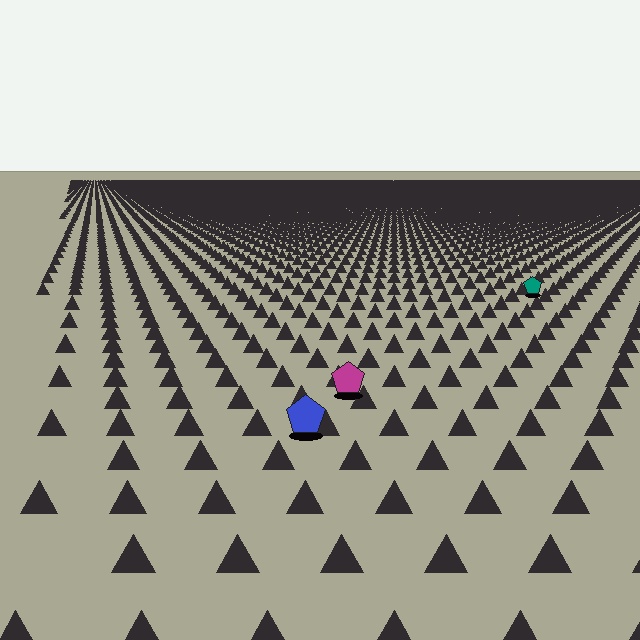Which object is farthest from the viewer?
The teal pentagon is farthest from the viewer. It appears smaller and the ground texture around it is denser.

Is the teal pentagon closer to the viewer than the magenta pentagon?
No. The magenta pentagon is closer — you can tell from the texture gradient: the ground texture is coarser near it.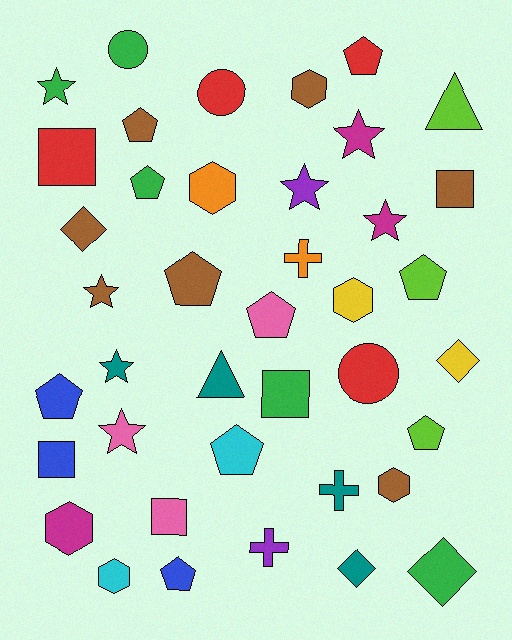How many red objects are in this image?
There are 4 red objects.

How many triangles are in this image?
There are 2 triangles.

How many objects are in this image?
There are 40 objects.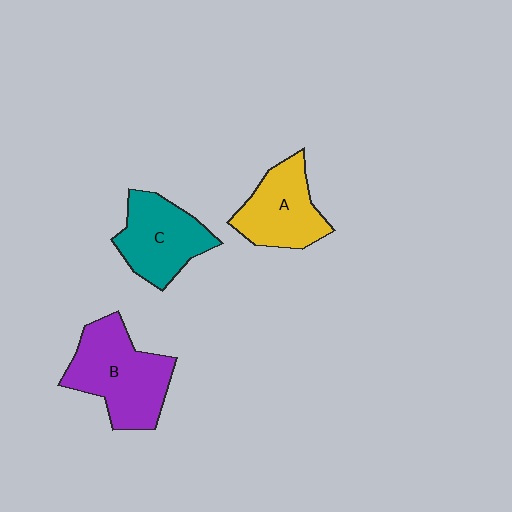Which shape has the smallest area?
Shape A (yellow).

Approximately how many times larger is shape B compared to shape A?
Approximately 1.3 times.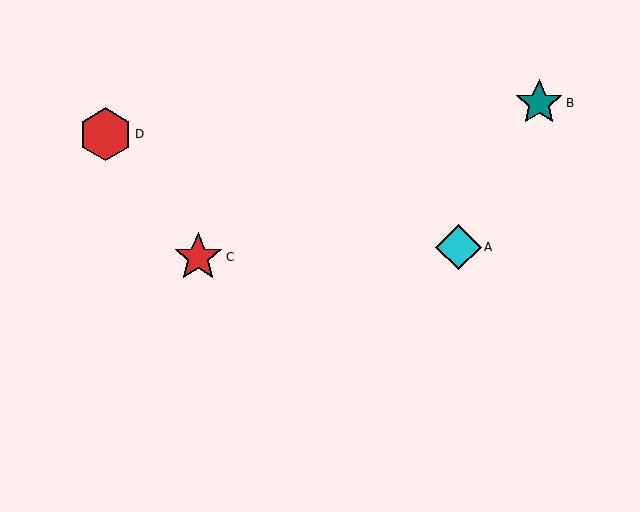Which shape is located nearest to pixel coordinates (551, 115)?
The teal star (labeled B) at (539, 103) is nearest to that location.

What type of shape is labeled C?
Shape C is a red star.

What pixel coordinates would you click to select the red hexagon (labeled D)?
Click at (106, 134) to select the red hexagon D.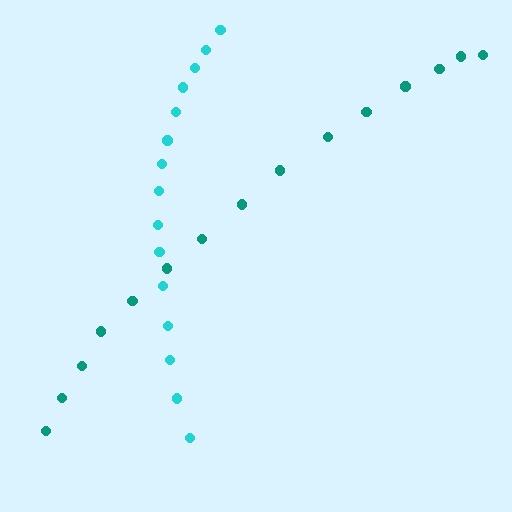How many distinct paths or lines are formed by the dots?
There are 2 distinct paths.